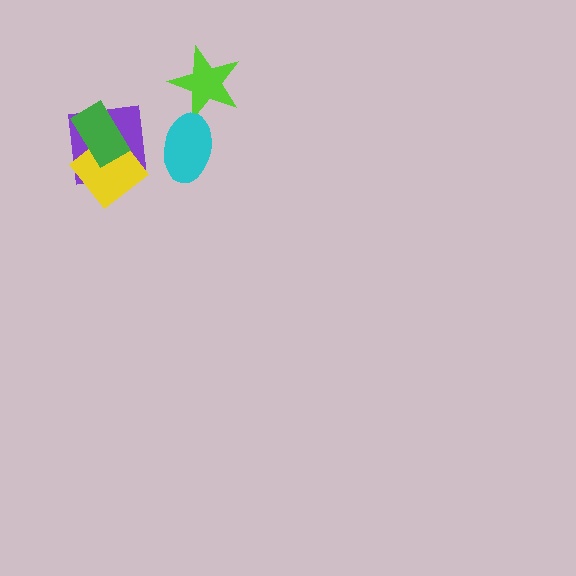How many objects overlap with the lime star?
0 objects overlap with the lime star.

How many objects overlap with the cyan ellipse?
0 objects overlap with the cyan ellipse.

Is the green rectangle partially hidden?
No, no other shape covers it.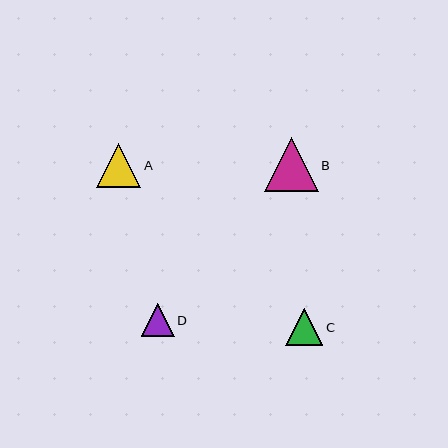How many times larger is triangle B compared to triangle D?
Triangle B is approximately 1.6 times the size of triangle D.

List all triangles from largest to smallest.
From largest to smallest: B, A, C, D.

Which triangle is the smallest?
Triangle D is the smallest with a size of approximately 33 pixels.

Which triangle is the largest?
Triangle B is the largest with a size of approximately 54 pixels.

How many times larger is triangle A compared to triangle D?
Triangle A is approximately 1.3 times the size of triangle D.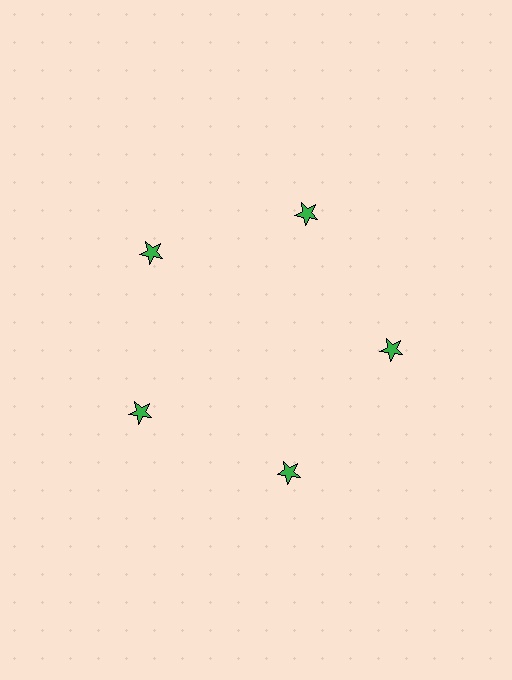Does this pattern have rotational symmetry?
Yes, this pattern has 5-fold rotational symmetry. It looks the same after rotating 72 degrees around the center.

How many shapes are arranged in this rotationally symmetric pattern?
There are 5 shapes, arranged in 5 groups of 1.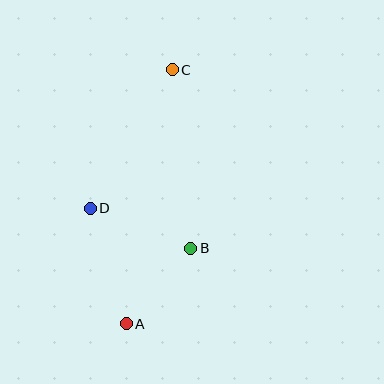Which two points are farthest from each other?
Points A and C are farthest from each other.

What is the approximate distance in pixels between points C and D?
The distance between C and D is approximately 161 pixels.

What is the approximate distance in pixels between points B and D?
The distance between B and D is approximately 108 pixels.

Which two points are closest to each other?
Points A and B are closest to each other.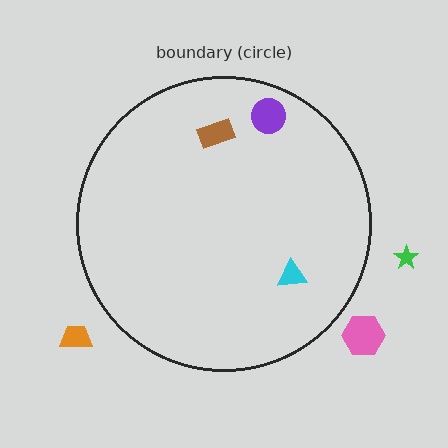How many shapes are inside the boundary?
3 inside, 3 outside.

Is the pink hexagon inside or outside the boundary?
Outside.